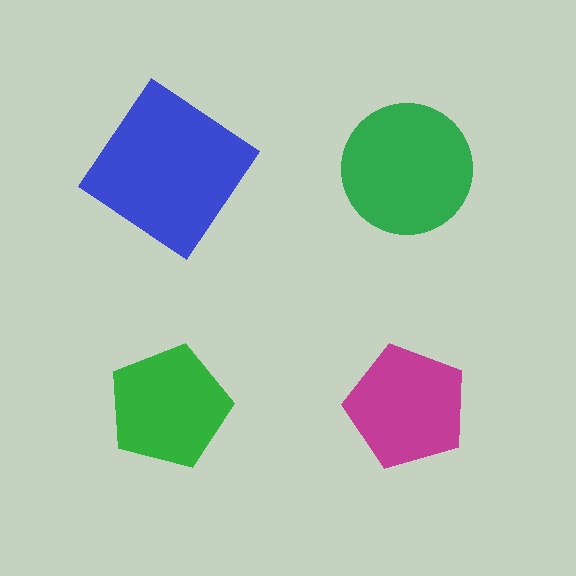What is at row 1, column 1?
A blue diamond.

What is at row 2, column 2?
A magenta pentagon.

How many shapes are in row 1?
2 shapes.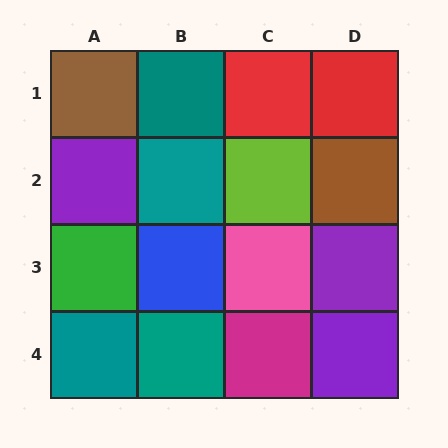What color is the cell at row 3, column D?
Purple.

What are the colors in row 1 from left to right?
Brown, teal, red, red.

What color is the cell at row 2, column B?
Teal.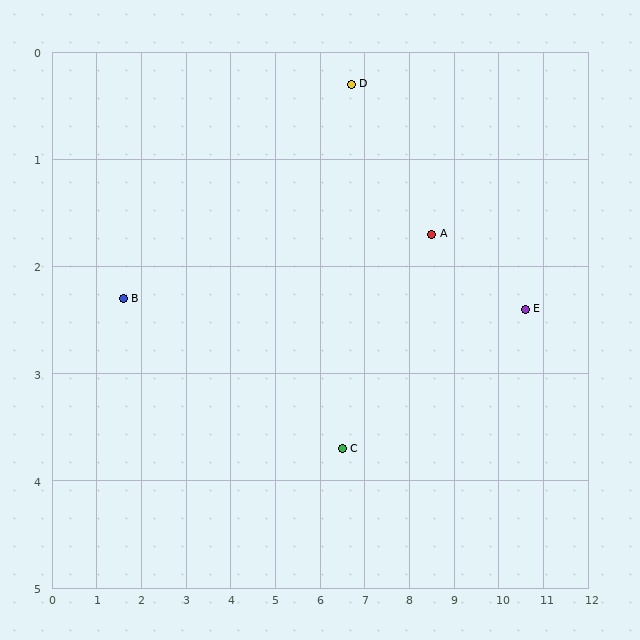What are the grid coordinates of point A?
Point A is at approximately (8.5, 1.7).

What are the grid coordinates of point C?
Point C is at approximately (6.5, 3.7).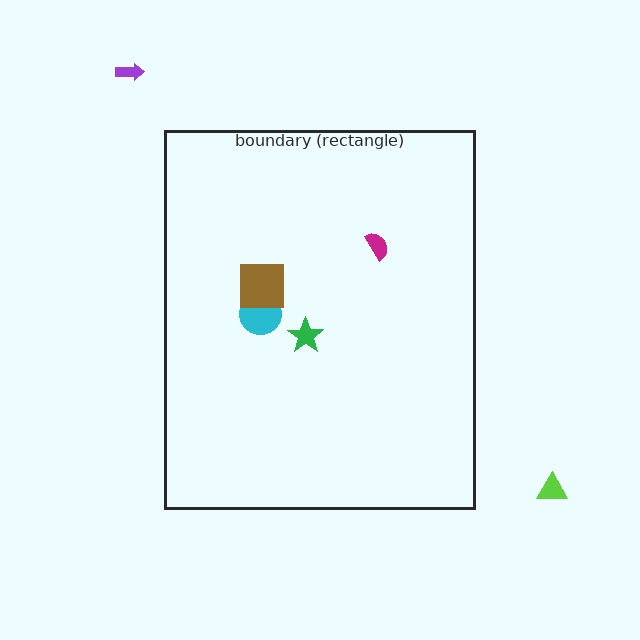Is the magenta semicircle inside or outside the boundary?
Inside.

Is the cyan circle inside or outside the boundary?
Inside.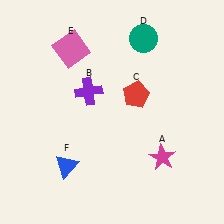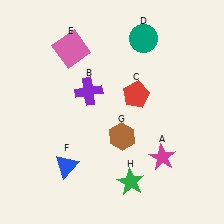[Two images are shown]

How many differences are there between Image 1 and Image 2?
There are 2 differences between the two images.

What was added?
A brown hexagon (G), a green star (H) were added in Image 2.